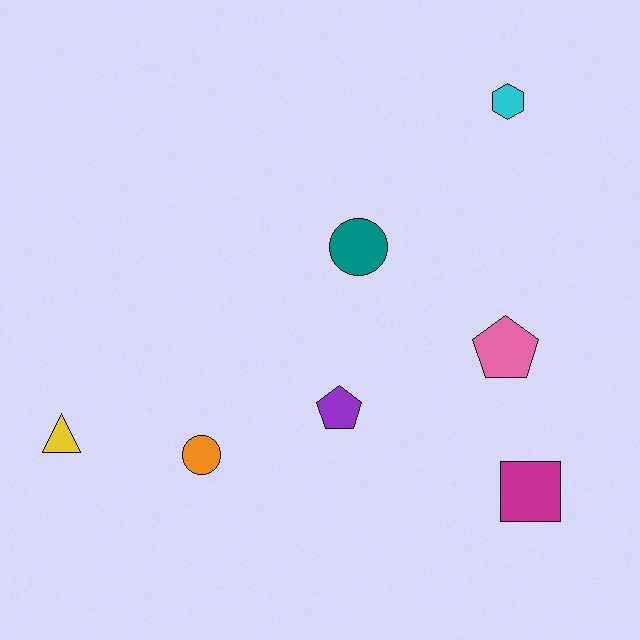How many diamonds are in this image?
There are no diamonds.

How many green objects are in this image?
There are no green objects.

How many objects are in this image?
There are 7 objects.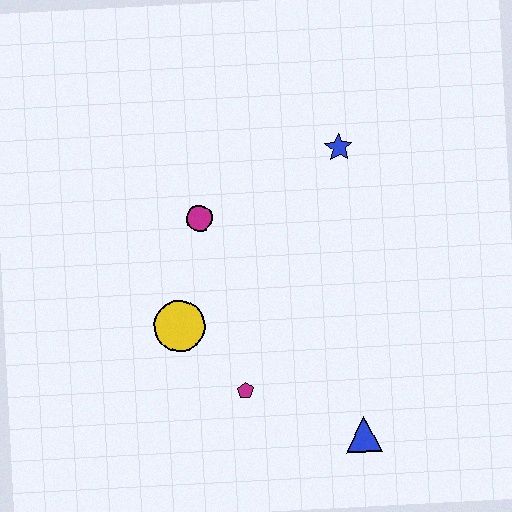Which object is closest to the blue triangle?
The magenta pentagon is closest to the blue triangle.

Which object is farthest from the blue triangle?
The blue star is farthest from the blue triangle.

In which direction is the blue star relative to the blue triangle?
The blue star is above the blue triangle.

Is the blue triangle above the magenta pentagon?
No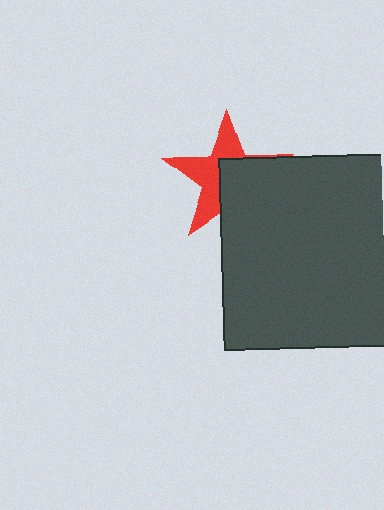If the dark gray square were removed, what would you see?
You would see the complete red star.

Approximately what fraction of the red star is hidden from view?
Roughly 49% of the red star is hidden behind the dark gray square.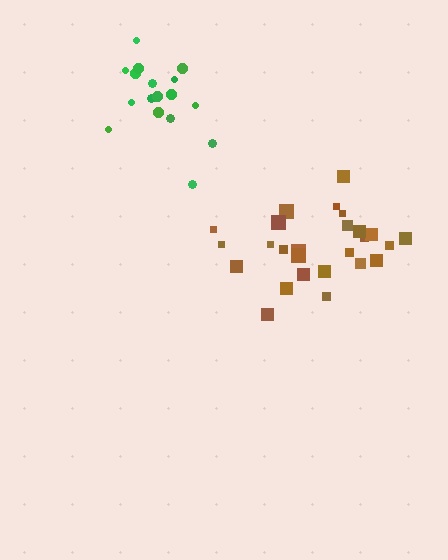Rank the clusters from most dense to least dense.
brown, green.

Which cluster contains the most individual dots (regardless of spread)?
Brown (26).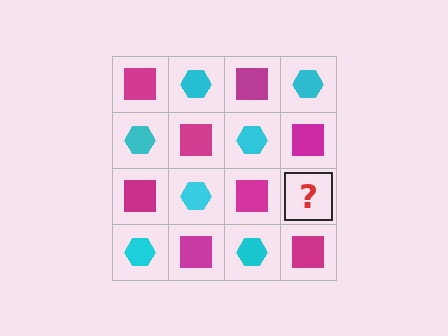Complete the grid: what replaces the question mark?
The question mark should be replaced with a cyan hexagon.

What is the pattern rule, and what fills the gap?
The rule is that it alternates magenta square and cyan hexagon in a checkerboard pattern. The gap should be filled with a cyan hexagon.